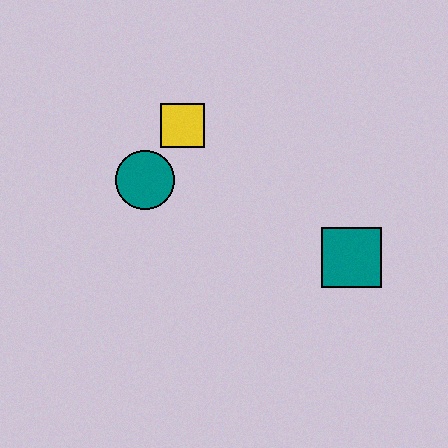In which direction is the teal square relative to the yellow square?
The teal square is to the right of the yellow square.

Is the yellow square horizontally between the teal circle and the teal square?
Yes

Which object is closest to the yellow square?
The teal circle is closest to the yellow square.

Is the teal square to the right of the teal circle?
Yes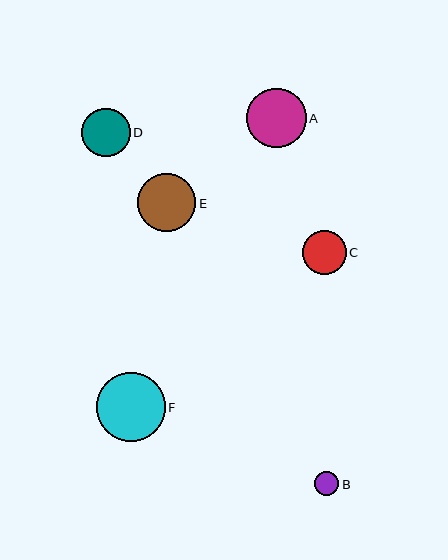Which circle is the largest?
Circle F is the largest with a size of approximately 69 pixels.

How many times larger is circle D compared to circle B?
Circle D is approximately 2.0 times the size of circle B.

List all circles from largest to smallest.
From largest to smallest: F, A, E, D, C, B.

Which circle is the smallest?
Circle B is the smallest with a size of approximately 24 pixels.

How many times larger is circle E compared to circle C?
Circle E is approximately 1.3 times the size of circle C.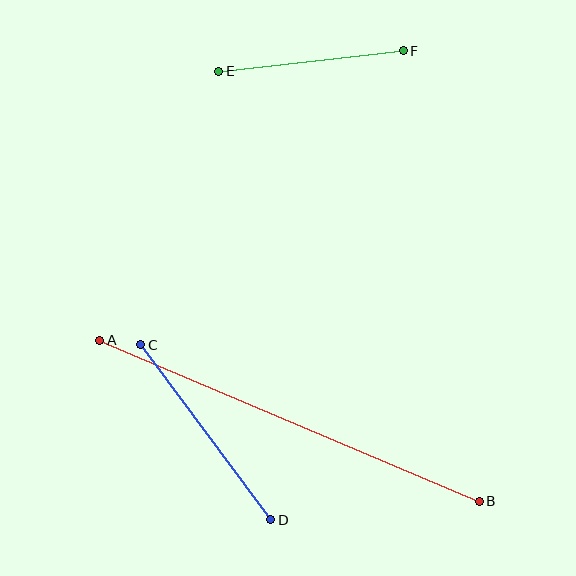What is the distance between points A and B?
The distance is approximately 412 pixels.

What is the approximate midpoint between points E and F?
The midpoint is at approximately (311, 61) pixels.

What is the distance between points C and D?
The distance is approximately 218 pixels.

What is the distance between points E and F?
The distance is approximately 186 pixels.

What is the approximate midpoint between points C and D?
The midpoint is at approximately (206, 432) pixels.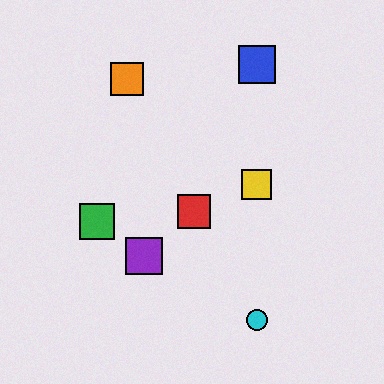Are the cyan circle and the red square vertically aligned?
No, the cyan circle is at x≈257 and the red square is at x≈194.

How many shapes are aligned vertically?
3 shapes (the blue square, the yellow square, the cyan circle) are aligned vertically.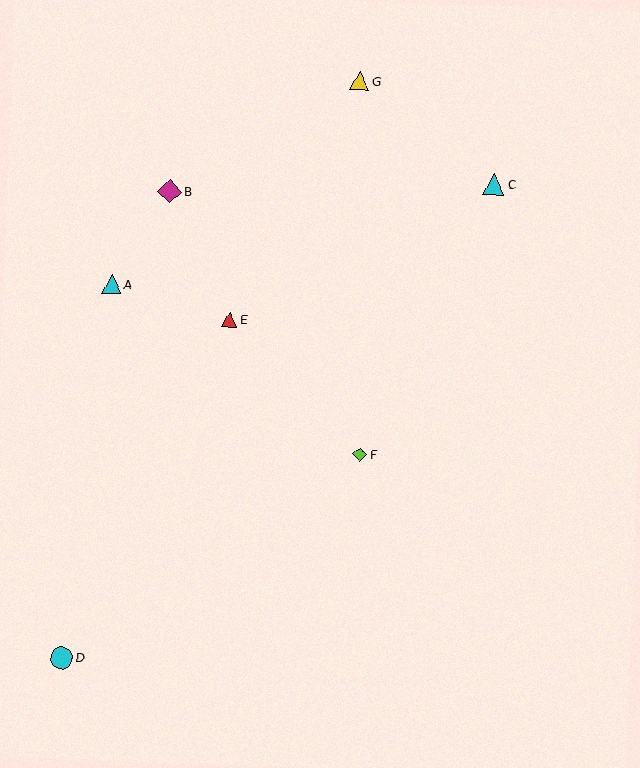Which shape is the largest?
The magenta diamond (labeled B) is the largest.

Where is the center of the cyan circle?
The center of the cyan circle is at (62, 658).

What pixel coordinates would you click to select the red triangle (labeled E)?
Click at (230, 320) to select the red triangle E.